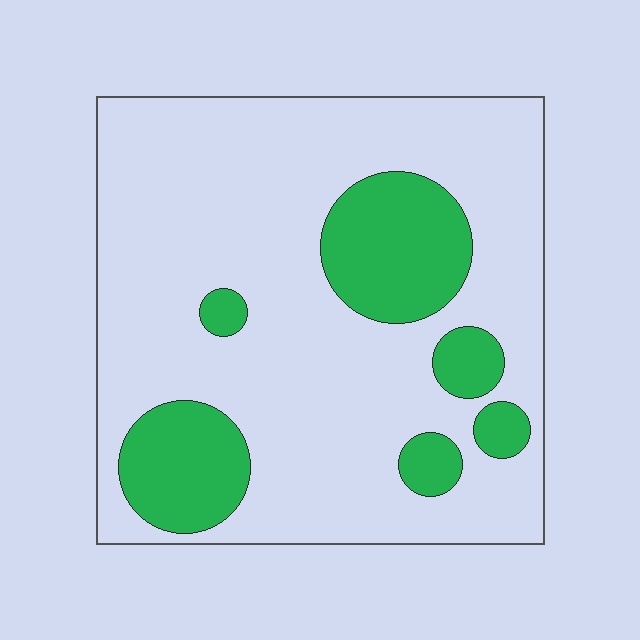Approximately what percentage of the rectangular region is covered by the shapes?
Approximately 20%.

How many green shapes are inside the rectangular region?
6.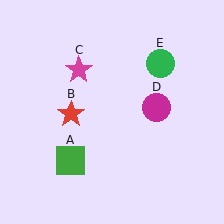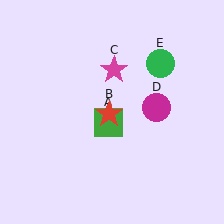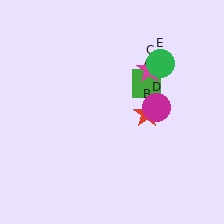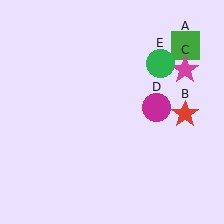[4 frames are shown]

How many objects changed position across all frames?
3 objects changed position: green square (object A), red star (object B), magenta star (object C).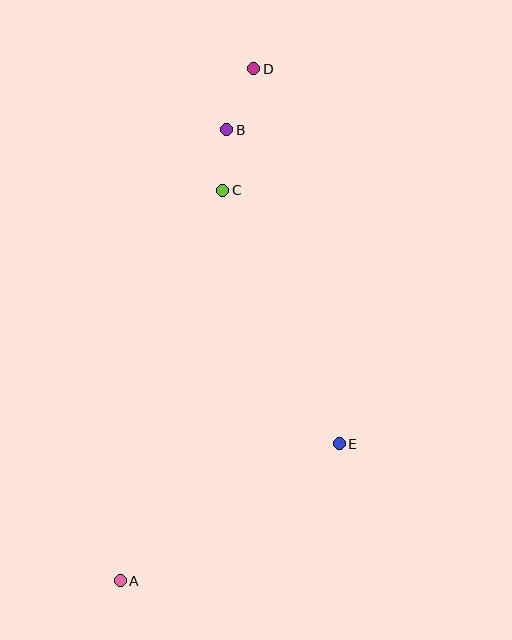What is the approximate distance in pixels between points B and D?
The distance between B and D is approximately 66 pixels.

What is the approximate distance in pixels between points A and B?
The distance between A and B is approximately 464 pixels.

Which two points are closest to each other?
Points B and C are closest to each other.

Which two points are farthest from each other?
Points A and D are farthest from each other.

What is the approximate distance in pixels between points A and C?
The distance between A and C is approximately 404 pixels.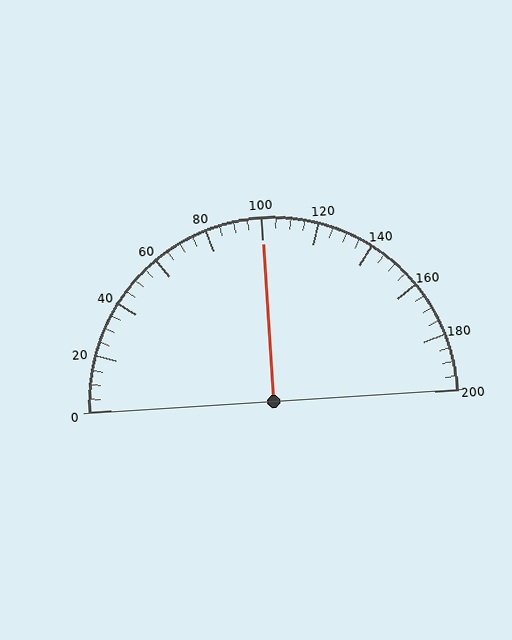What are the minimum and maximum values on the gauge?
The gauge ranges from 0 to 200.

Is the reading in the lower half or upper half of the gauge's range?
The reading is in the upper half of the range (0 to 200).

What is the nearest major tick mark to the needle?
The nearest major tick mark is 100.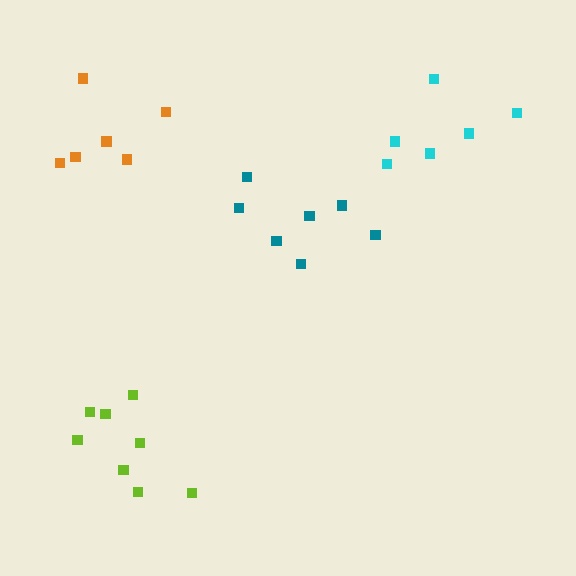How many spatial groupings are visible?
There are 4 spatial groupings.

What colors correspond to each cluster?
The clusters are colored: teal, orange, cyan, lime.